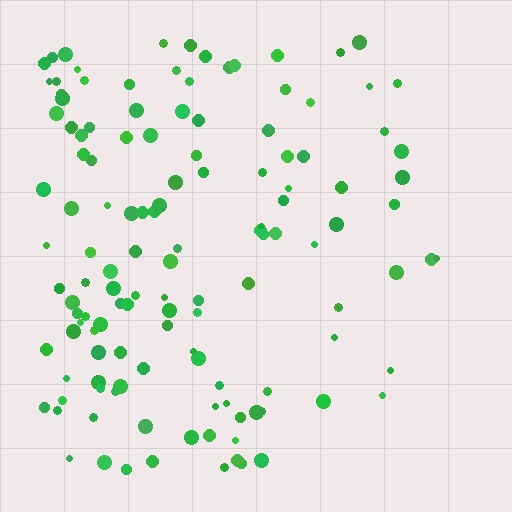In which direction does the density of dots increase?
From right to left, with the left side densest.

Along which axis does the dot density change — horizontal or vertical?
Horizontal.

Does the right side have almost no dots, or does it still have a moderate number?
Still a moderate number, just noticeably fewer than the left.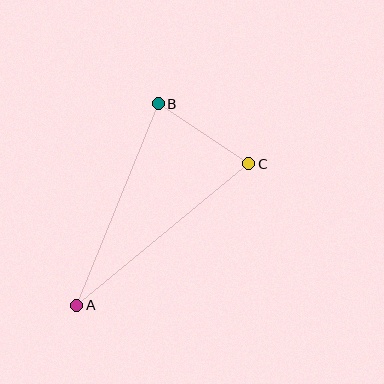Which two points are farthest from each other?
Points A and C are farthest from each other.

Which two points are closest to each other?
Points B and C are closest to each other.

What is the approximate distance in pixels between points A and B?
The distance between A and B is approximately 217 pixels.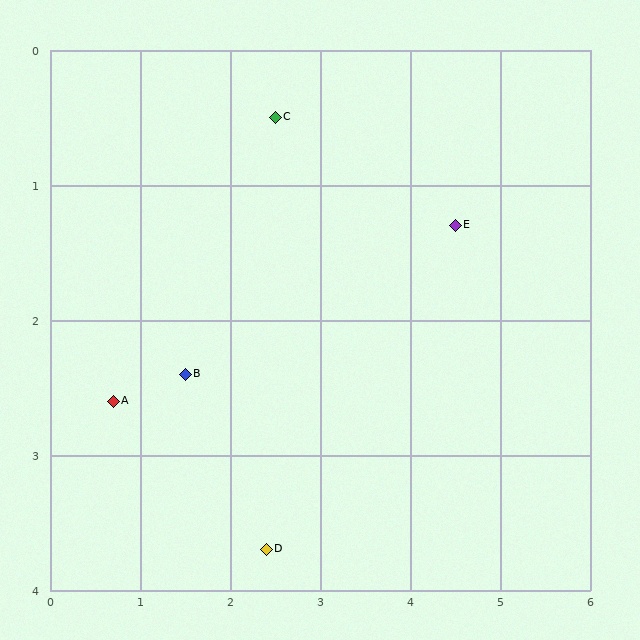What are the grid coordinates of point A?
Point A is at approximately (0.7, 2.6).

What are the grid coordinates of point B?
Point B is at approximately (1.5, 2.4).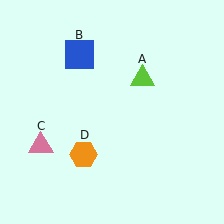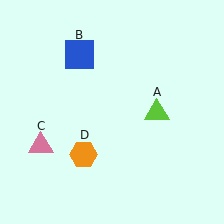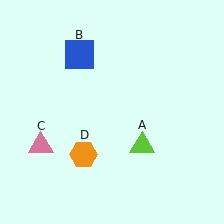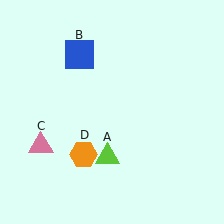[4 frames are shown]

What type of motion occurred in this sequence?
The lime triangle (object A) rotated clockwise around the center of the scene.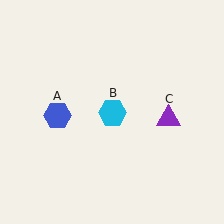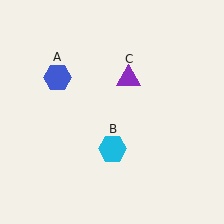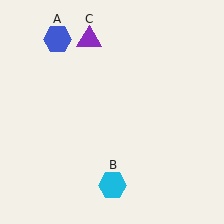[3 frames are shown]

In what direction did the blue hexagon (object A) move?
The blue hexagon (object A) moved up.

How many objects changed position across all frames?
3 objects changed position: blue hexagon (object A), cyan hexagon (object B), purple triangle (object C).